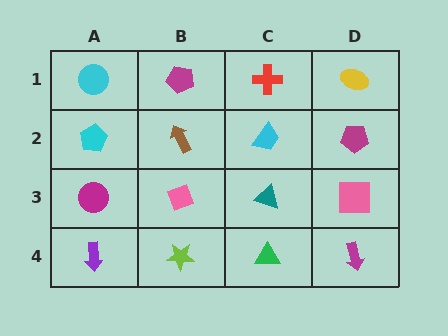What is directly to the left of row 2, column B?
A cyan pentagon.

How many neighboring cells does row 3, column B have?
4.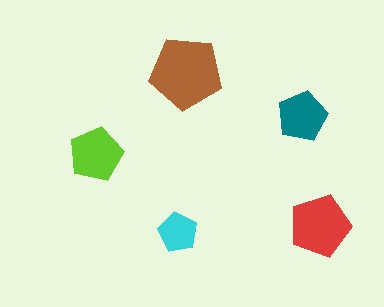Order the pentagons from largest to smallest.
the brown one, the red one, the lime one, the teal one, the cyan one.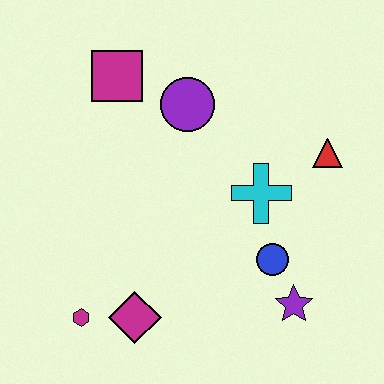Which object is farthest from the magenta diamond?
The red triangle is farthest from the magenta diamond.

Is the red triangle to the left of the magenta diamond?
No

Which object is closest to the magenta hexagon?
The magenta diamond is closest to the magenta hexagon.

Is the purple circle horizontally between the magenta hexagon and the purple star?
Yes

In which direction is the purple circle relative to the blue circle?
The purple circle is above the blue circle.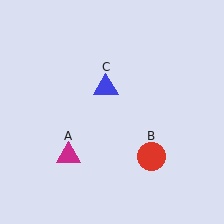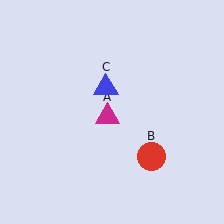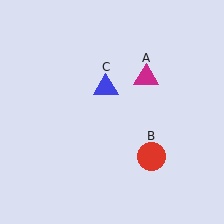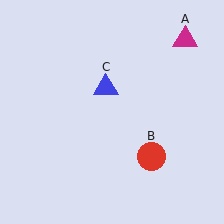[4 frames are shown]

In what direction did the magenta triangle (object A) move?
The magenta triangle (object A) moved up and to the right.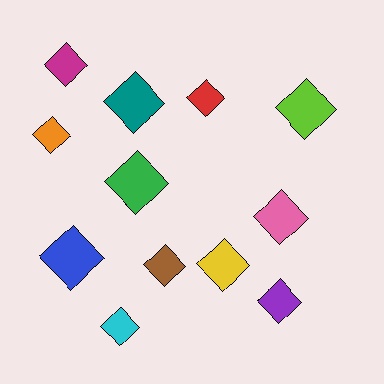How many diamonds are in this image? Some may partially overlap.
There are 12 diamonds.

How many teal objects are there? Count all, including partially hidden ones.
There is 1 teal object.